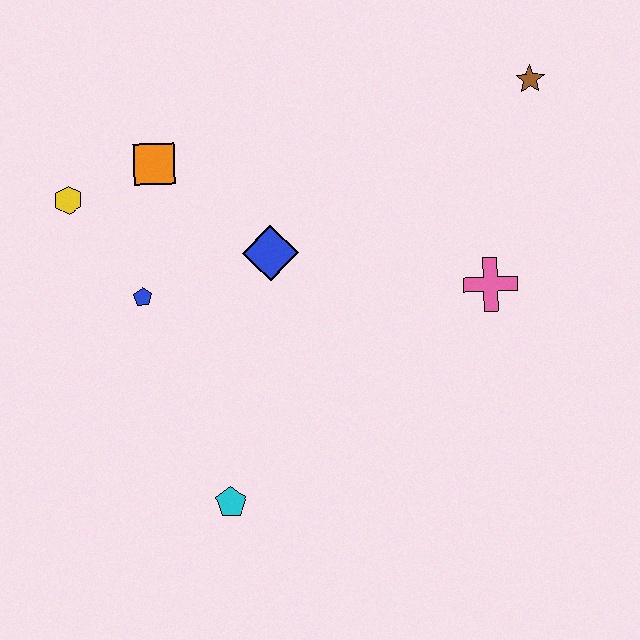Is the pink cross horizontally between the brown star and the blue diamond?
Yes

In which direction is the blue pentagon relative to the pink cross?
The blue pentagon is to the left of the pink cross.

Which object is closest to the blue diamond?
The blue pentagon is closest to the blue diamond.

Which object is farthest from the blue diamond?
The brown star is farthest from the blue diamond.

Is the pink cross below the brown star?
Yes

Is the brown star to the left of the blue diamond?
No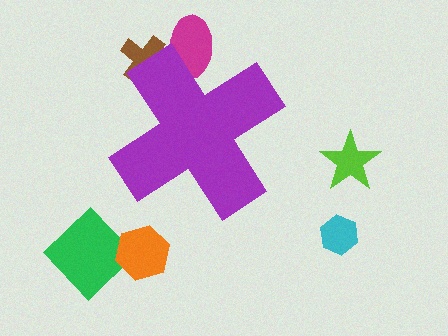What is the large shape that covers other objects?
A purple cross.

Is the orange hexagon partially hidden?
No, the orange hexagon is fully visible.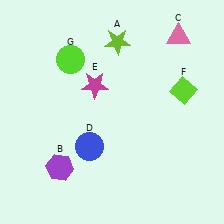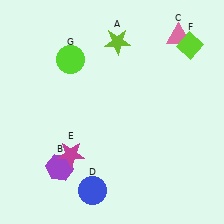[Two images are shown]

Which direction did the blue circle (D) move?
The blue circle (D) moved down.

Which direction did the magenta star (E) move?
The magenta star (E) moved down.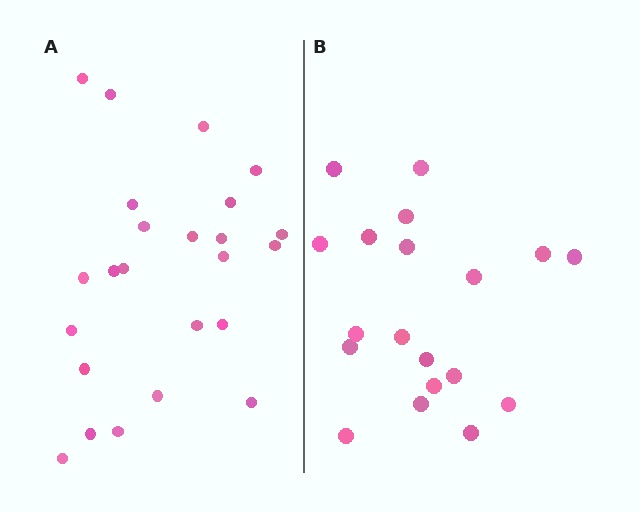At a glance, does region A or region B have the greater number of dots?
Region A (the left region) has more dots.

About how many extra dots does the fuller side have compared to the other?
Region A has about 5 more dots than region B.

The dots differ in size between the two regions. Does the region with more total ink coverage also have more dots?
No. Region B has more total ink coverage because its dots are larger, but region A actually contains more individual dots. Total area can be misleading — the number of items is what matters here.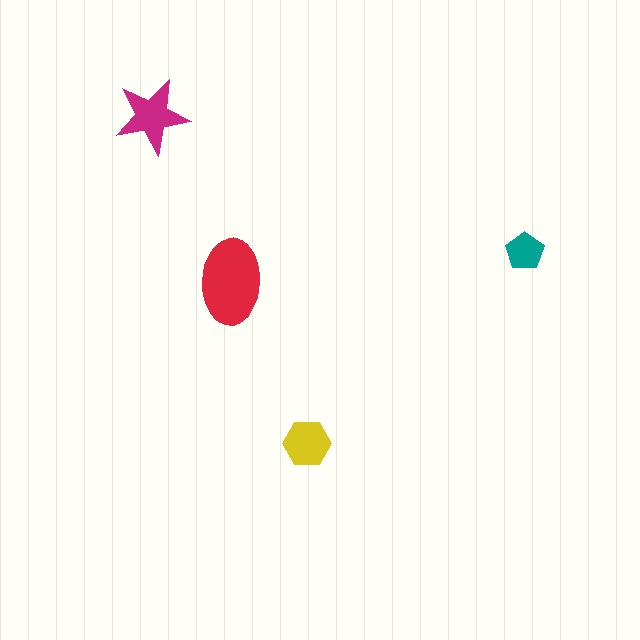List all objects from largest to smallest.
The red ellipse, the magenta star, the yellow hexagon, the teal pentagon.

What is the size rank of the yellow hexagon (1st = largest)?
3rd.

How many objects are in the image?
There are 4 objects in the image.